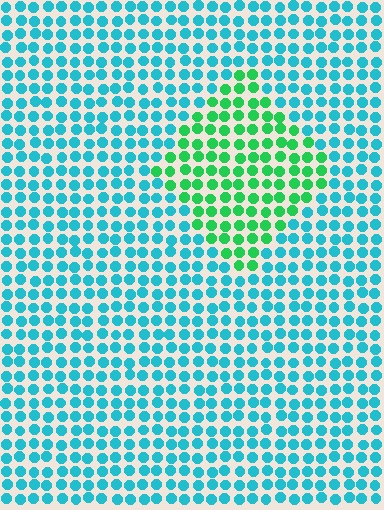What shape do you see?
I see a diamond.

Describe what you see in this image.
The image is filled with small cyan elements in a uniform arrangement. A diamond-shaped region is visible where the elements are tinted to a slightly different hue, forming a subtle color boundary.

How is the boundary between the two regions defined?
The boundary is defined purely by a slight shift in hue (about 48 degrees). Spacing, size, and orientation are identical on both sides.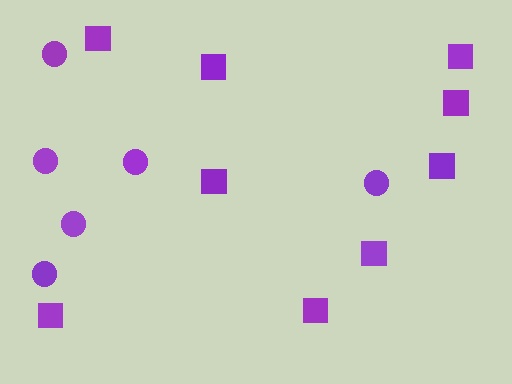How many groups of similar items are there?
There are 2 groups: one group of squares (9) and one group of circles (6).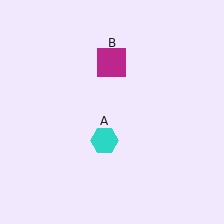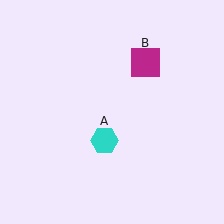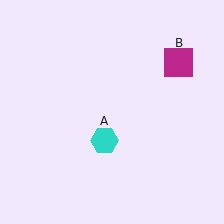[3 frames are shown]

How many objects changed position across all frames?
1 object changed position: magenta square (object B).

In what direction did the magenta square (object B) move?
The magenta square (object B) moved right.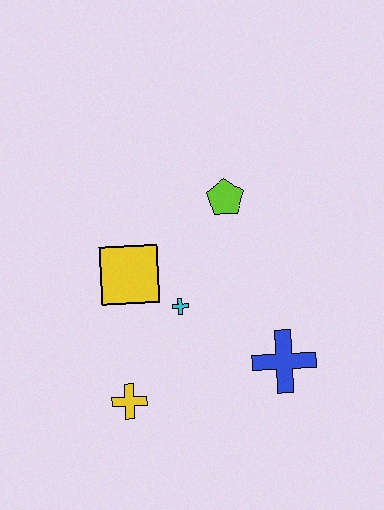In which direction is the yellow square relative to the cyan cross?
The yellow square is to the left of the cyan cross.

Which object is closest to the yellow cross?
The cyan cross is closest to the yellow cross.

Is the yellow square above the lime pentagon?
No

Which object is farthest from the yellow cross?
The lime pentagon is farthest from the yellow cross.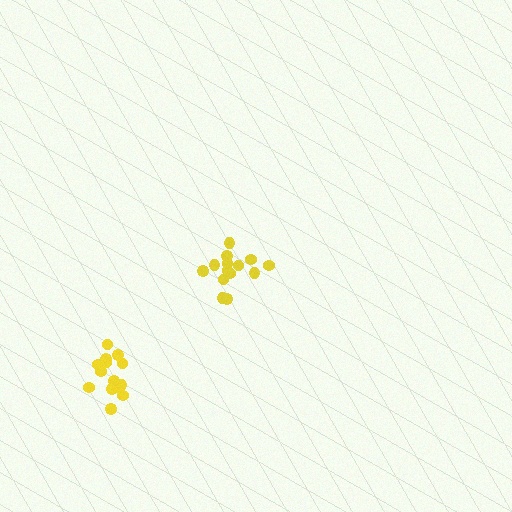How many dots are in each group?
Group 1: 14 dots, Group 2: 15 dots (29 total).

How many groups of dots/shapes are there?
There are 2 groups.